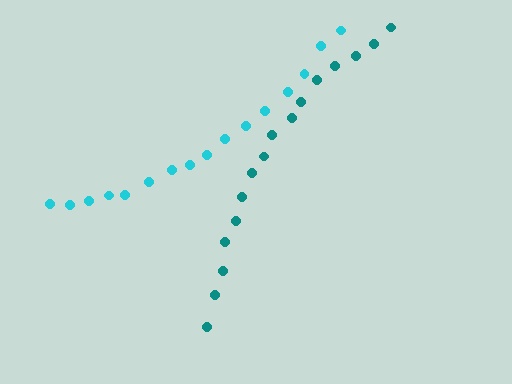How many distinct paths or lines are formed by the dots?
There are 2 distinct paths.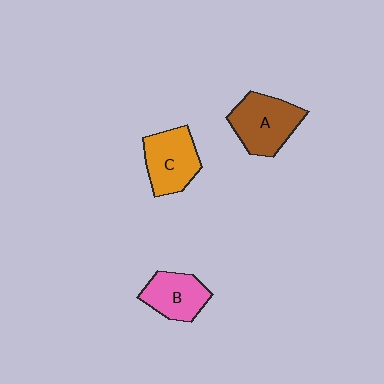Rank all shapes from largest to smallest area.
From largest to smallest: A (brown), C (orange), B (pink).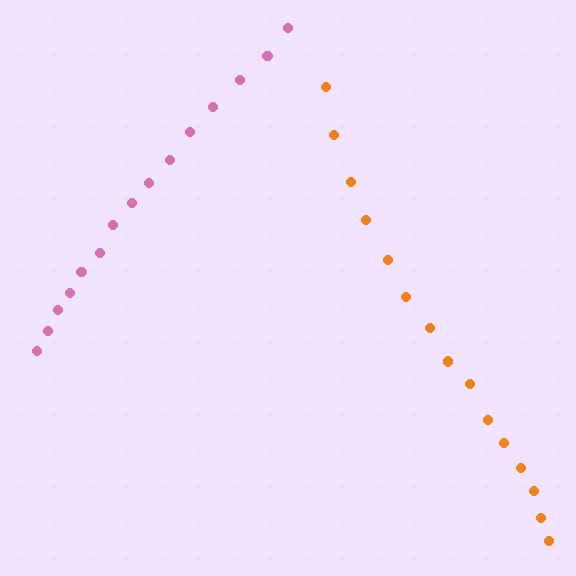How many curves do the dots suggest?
There are 2 distinct paths.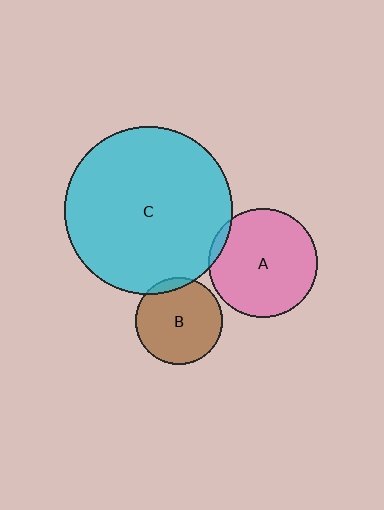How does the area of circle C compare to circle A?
Approximately 2.4 times.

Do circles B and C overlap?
Yes.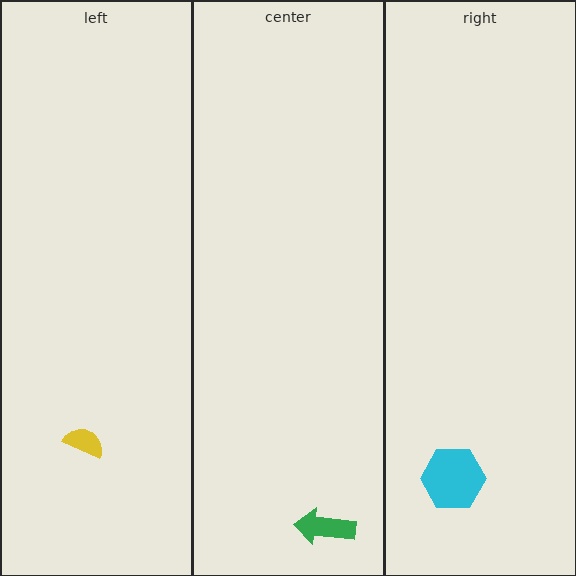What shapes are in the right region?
The cyan hexagon.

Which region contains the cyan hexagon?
The right region.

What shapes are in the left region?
The yellow semicircle.